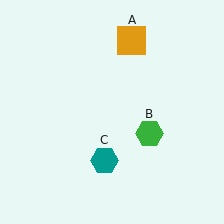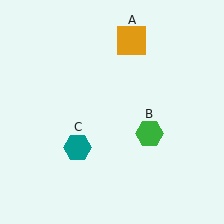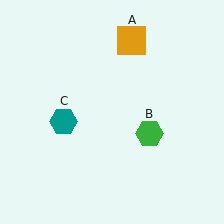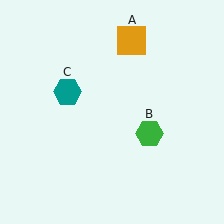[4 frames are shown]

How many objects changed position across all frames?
1 object changed position: teal hexagon (object C).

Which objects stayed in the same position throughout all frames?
Orange square (object A) and green hexagon (object B) remained stationary.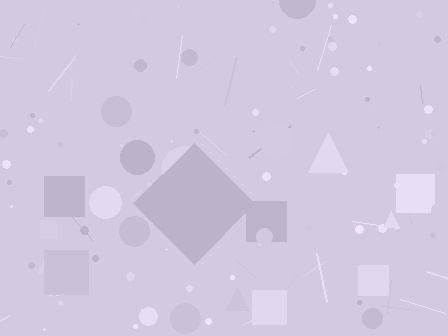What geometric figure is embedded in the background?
A diamond is embedded in the background.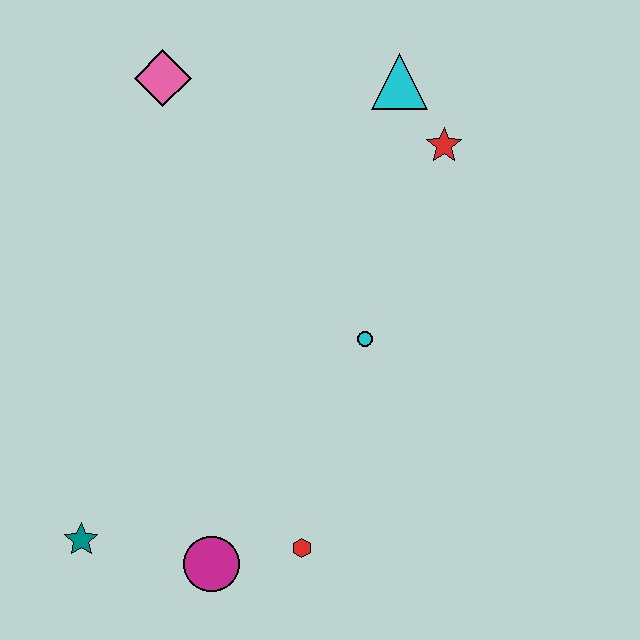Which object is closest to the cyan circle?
The red star is closest to the cyan circle.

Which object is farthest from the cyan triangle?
The teal star is farthest from the cyan triangle.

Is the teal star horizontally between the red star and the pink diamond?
No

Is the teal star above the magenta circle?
Yes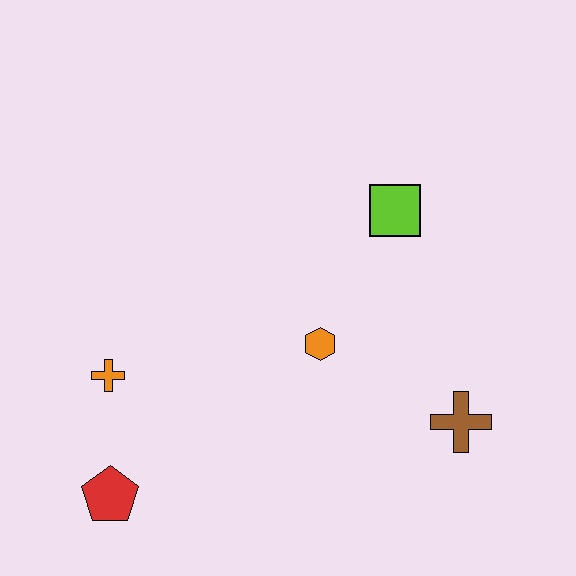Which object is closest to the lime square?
The orange hexagon is closest to the lime square.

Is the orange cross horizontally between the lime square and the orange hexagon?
No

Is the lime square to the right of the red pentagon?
Yes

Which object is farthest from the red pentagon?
The lime square is farthest from the red pentagon.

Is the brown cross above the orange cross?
No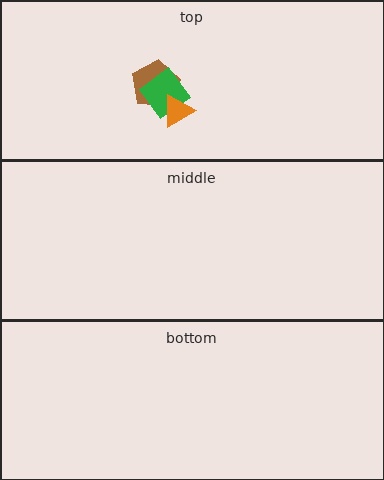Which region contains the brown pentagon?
The top region.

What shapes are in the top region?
The brown pentagon, the green diamond, the orange triangle.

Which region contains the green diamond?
The top region.